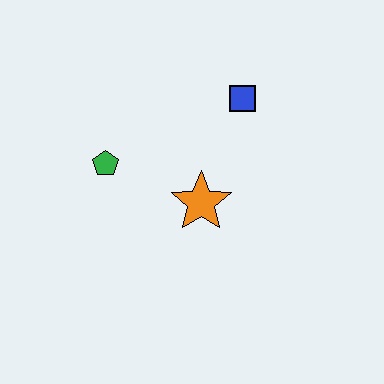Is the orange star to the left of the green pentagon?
No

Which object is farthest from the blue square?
The green pentagon is farthest from the blue square.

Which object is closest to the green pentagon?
The orange star is closest to the green pentagon.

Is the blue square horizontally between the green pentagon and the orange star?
No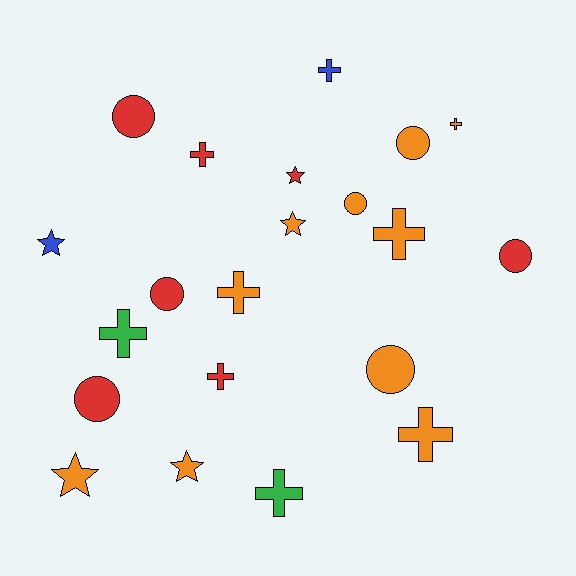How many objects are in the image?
There are 21 objects.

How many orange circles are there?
There are 3 orange circles.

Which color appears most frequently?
Orange, with 10 objects.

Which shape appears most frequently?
Cross, with 9 objects.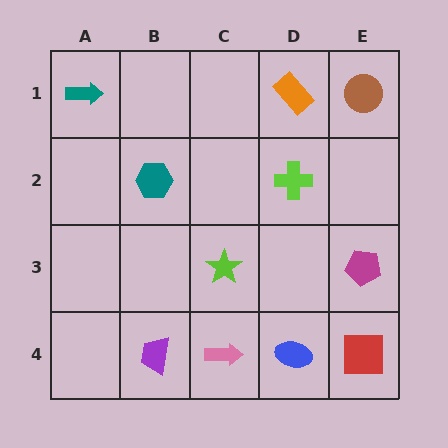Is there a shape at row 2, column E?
No, that cell is empty.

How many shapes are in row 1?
3 shapes.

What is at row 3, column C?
A lime star.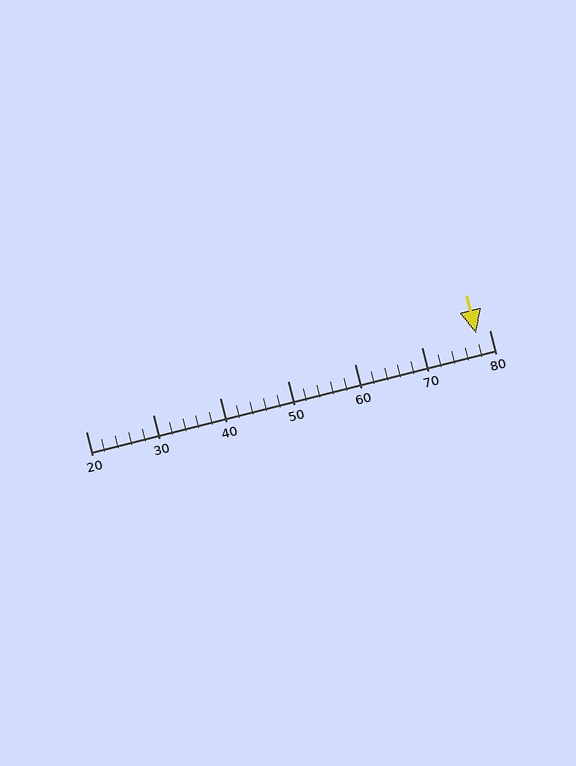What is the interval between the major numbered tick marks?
The major tick marks are spaced 10 units apart.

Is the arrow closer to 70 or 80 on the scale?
The arrow is closer to 80.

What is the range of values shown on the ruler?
The ruler shows values from 20 to 80.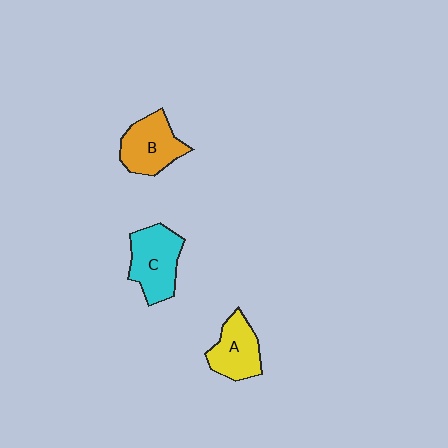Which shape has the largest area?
Shape C (cyan).